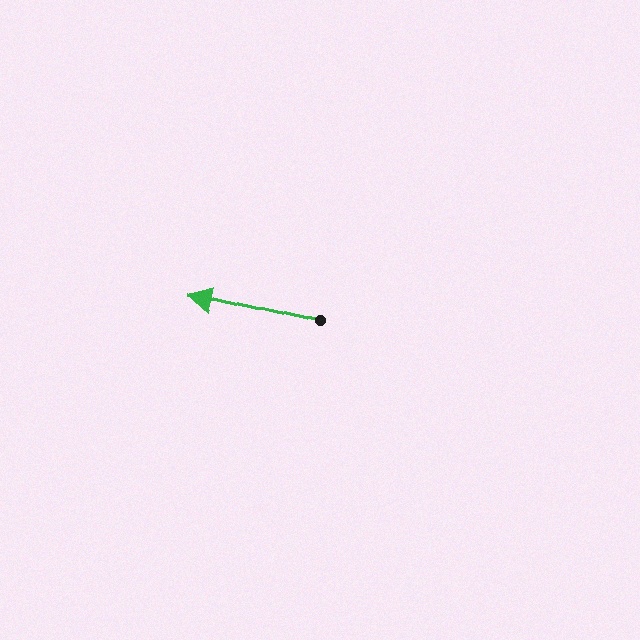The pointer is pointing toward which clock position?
Roughly 9 o'clock.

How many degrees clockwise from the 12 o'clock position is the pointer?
Approximately 283 degrees.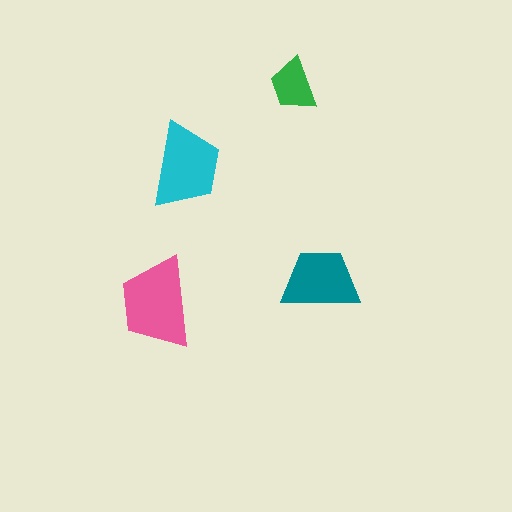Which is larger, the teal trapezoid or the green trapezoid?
The teal one.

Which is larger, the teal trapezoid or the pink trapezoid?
The pink one.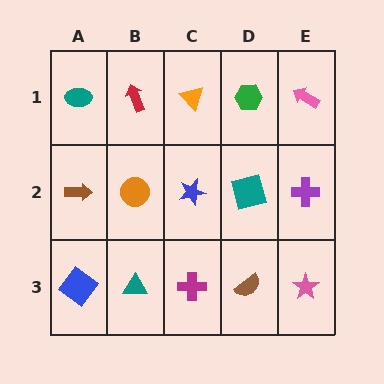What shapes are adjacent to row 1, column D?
A teal square (row 2, column D), an orange triangle (row 1, column C), a pink arrow (row 1, column E).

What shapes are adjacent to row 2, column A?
A teal ellipse (row 1, column A), a blue diamond (row 3, column A), an orange circle (row 2, column B).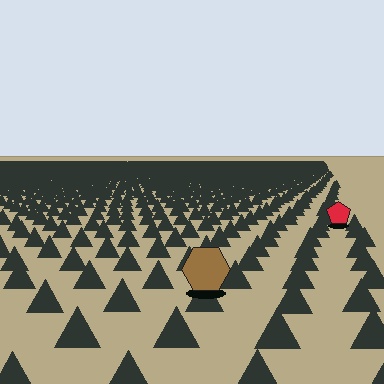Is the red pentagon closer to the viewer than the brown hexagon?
No. The brown hexagon is closer — you can tell from the texture gradient: the ground texture is coarser near it.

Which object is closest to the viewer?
The brown hexagon is closest. The texture marks near it are larger and more spread out.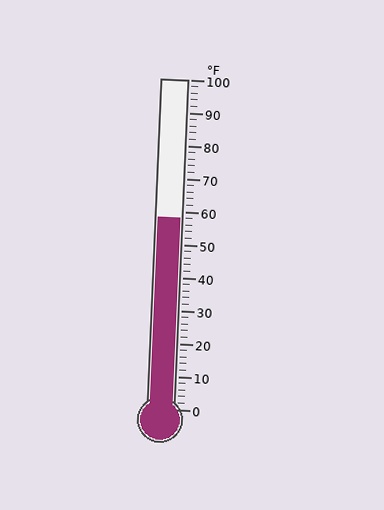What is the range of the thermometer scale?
The thermometer scale ranges from 0°F to 100°F.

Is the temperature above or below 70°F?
The temperature is below 70°F.